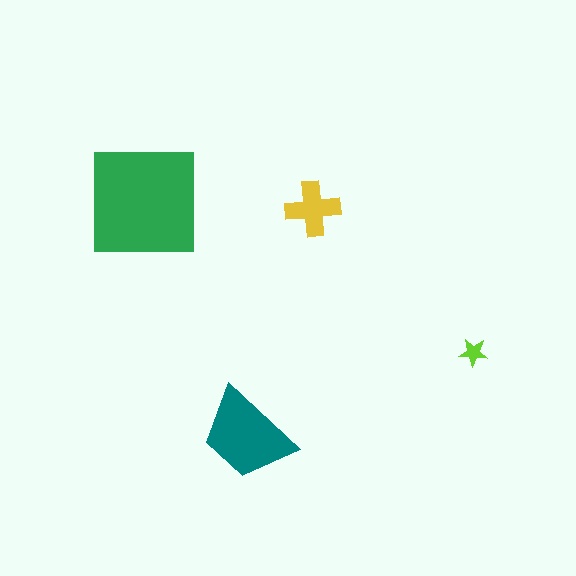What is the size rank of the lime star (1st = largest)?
4th.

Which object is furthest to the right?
The lime star is rightmost.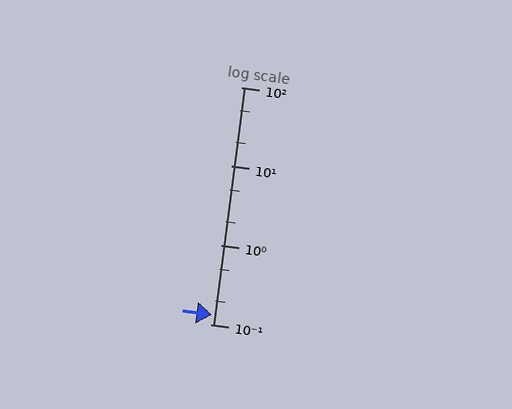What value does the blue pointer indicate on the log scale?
The pointer indicates approximately 0.13.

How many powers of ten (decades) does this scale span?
The scale spans 3 decades, from 0.1 to 100.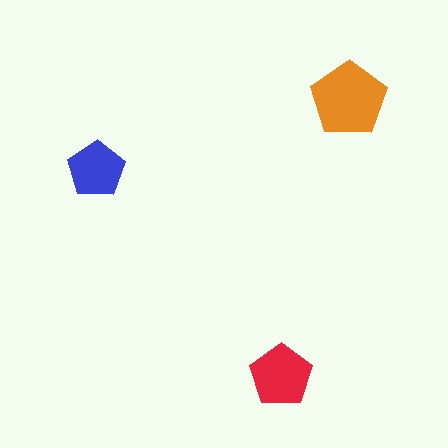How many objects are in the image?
There are 3 objects in the image.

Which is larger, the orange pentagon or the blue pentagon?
The orange one.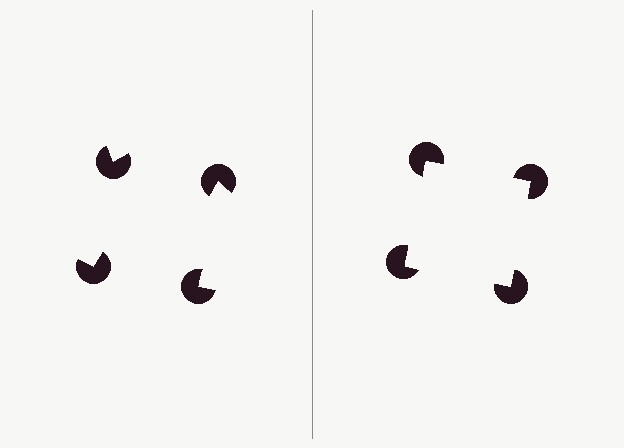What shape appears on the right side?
An illusory square.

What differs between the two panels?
The pac-man discs are positioned identically on both sides; only the wedge orientations differ. On the right they align to a square; on the left they are misaligned.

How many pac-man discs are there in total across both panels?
8 — 4 on each side.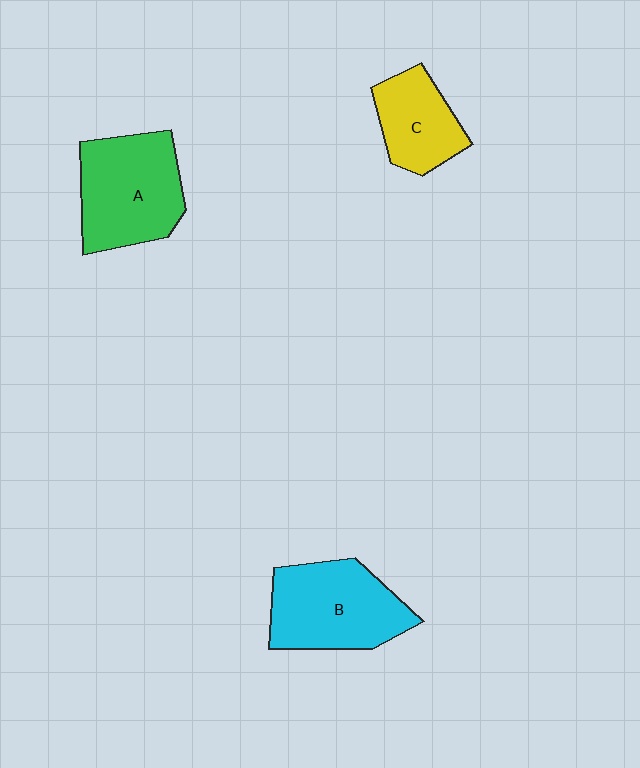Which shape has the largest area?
Shape A (green).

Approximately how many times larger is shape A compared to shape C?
Approximately 1.6 times.